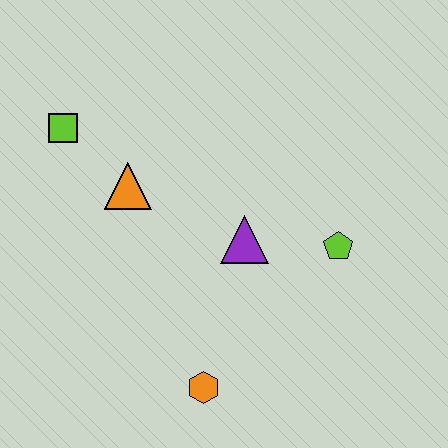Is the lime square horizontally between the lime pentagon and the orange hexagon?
No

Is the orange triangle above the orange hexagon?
Yes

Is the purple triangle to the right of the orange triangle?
Yes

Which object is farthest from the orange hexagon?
The lime square is farthest from the orange hexagon.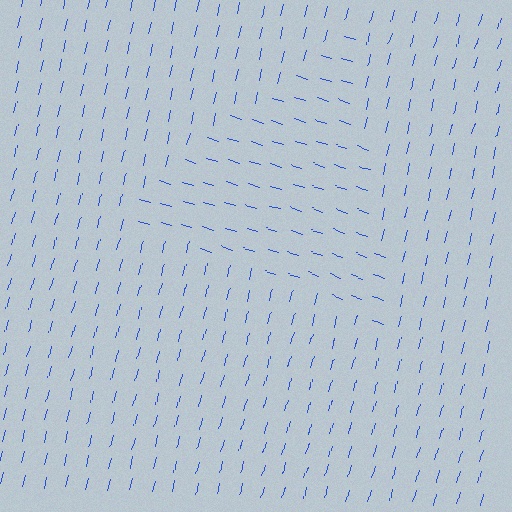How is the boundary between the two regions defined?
The boundary is defined purely by a change in line orientation (approximately 86 degrees difference). All lines are the same color and thickness.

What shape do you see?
I see a triangle.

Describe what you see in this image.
The image is filled with small blue line segments. A triangle region in the image has lines oriented differently from the surrounding lines, creating a visible texture boundary.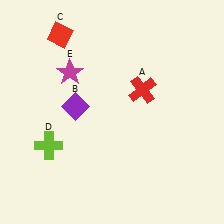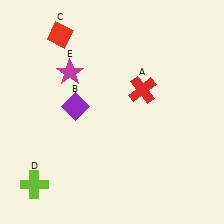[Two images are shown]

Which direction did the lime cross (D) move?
The lime cross (D) moved down.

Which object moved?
The lime cross (D) moved down.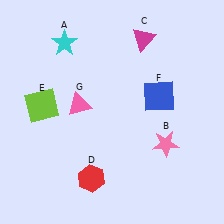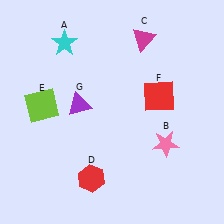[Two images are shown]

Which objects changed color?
F changed from blue to red. G changed from pink to purple.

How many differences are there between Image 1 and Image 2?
There are 2 differences between the two images.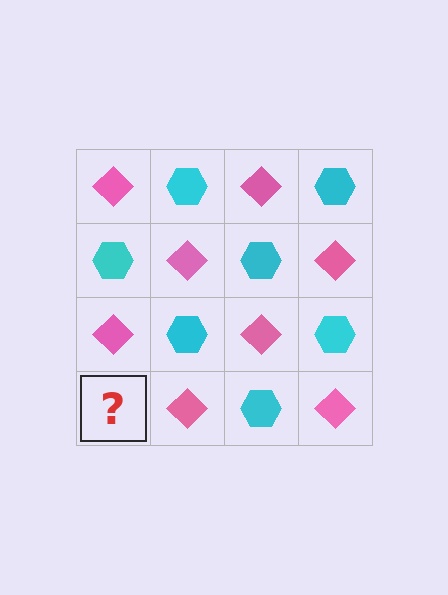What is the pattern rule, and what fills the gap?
The rule is that it alternates pink diamond and cyan hexagon in a checkerboard pattern. The gap should be filled with a cyan hexagon.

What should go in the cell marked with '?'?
The missing cell should contain a cyan hexagon.